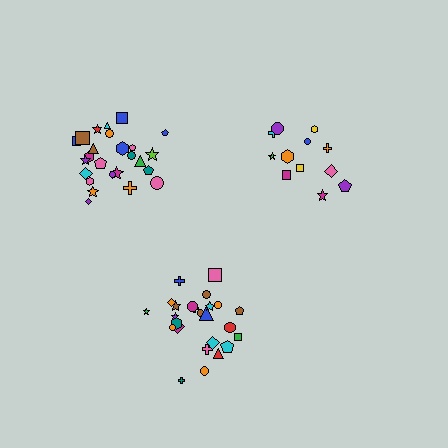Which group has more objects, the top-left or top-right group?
The top-left group.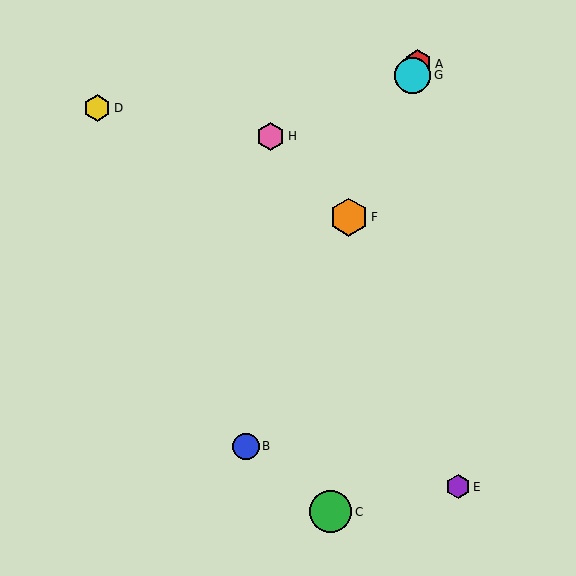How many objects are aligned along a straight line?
4 objects (A, B, F, G) are aligned along a straight line.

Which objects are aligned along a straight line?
Objects A, B, F, G are aligned along a straight line.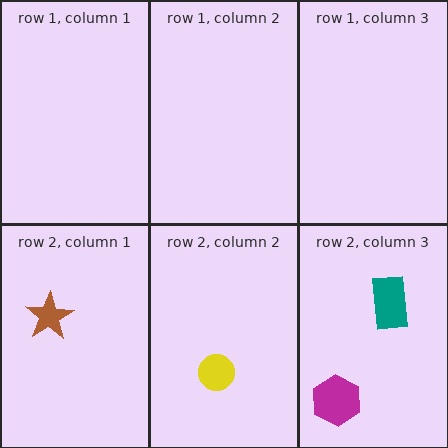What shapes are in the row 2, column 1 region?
The brown star.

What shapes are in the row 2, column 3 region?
The teal rectangle, the magenta hexagon.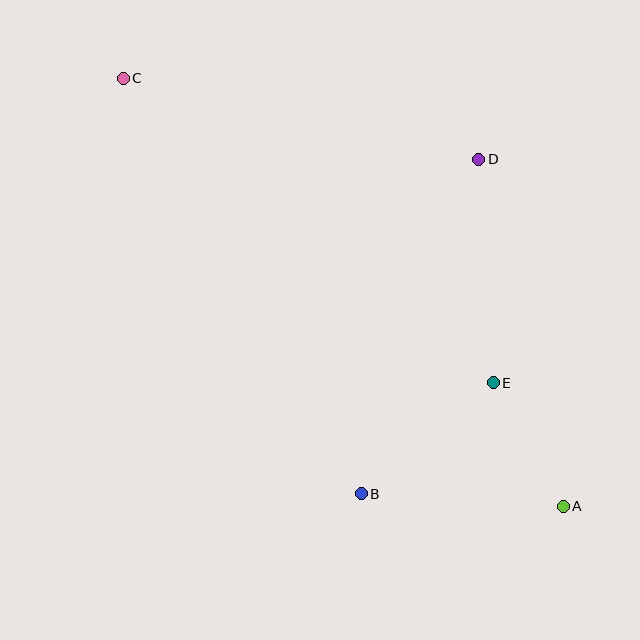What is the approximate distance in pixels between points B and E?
The distance between B and E is approximately 173 pixels.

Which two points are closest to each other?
Points A and E are closest to each other.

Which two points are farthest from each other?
Points A and C are farthest from each other.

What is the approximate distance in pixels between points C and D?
The distance between C and D is approximately 365 pixels.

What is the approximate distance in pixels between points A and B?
The distance between A and B is approximately 203 pixels.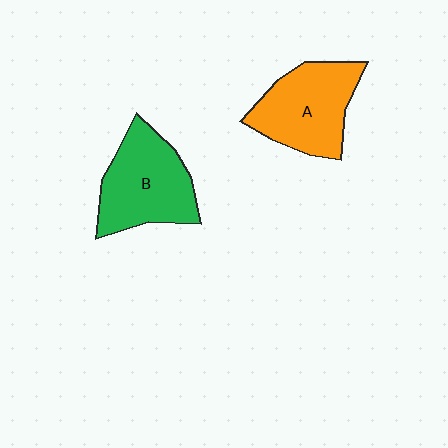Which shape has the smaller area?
Shape A (orange).